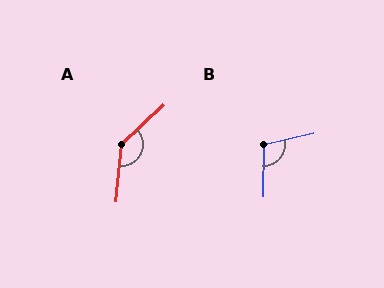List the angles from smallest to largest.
B (103°), A (138°).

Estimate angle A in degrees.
Approximately 138 degrees.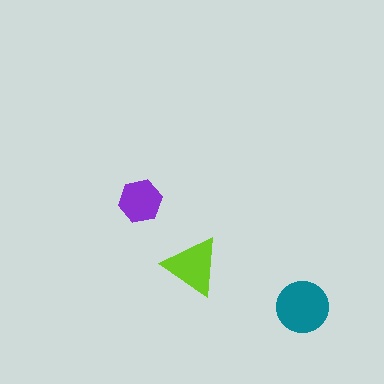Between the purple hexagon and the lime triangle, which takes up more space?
The lime triangle.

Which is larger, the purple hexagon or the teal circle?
The teal circle.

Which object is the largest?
The teal circle.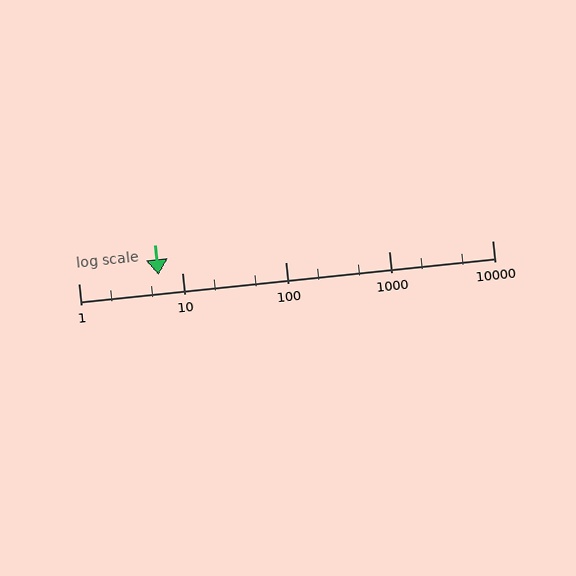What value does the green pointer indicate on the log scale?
The pointer indicates approximately 5.9.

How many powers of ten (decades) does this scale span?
The scale spans 4 decades, from 1 to 10000.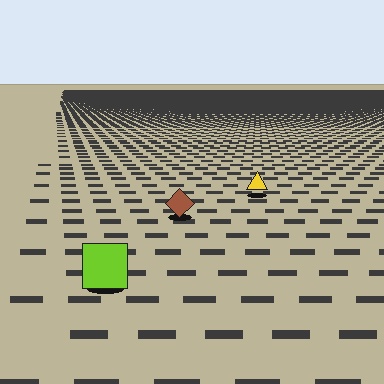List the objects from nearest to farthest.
From nearest to farthest: the lime square, the brown diamond, the yellow triangle.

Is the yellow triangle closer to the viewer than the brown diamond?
No. The brown diamond is closer — you can tell from the texture gradient: the ground texture is coarser near it.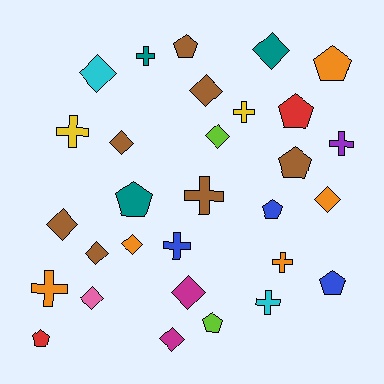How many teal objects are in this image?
There are 3 teal objects.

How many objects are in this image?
There are 30 objects.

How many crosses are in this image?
There are 9 crosses.